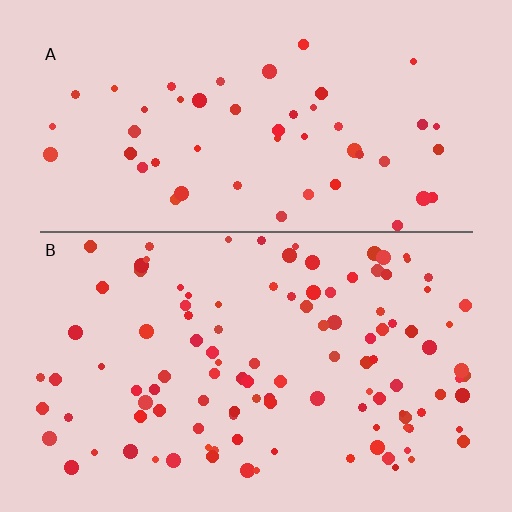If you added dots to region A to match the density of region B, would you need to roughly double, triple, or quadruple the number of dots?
Approximately double.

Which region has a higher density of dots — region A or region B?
B (the bottom).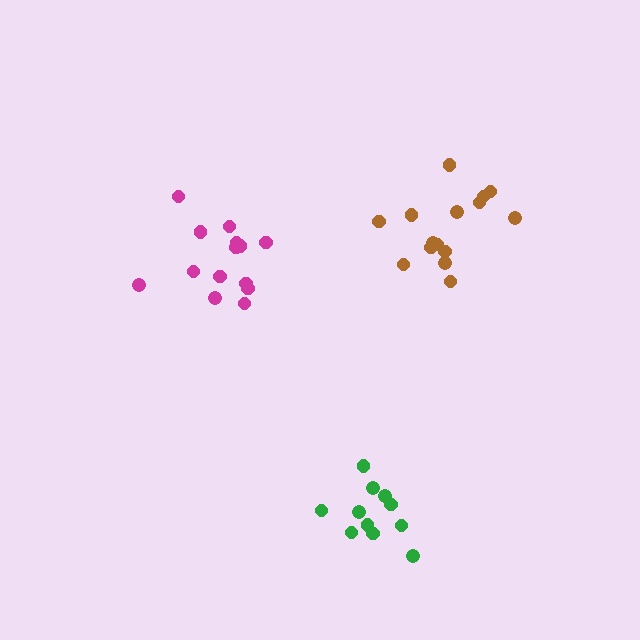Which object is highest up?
The brown cluster is topmost.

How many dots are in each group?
Group 1: 15 dots, Group 2: 11 dots, Group 3: 14 dots (40 total).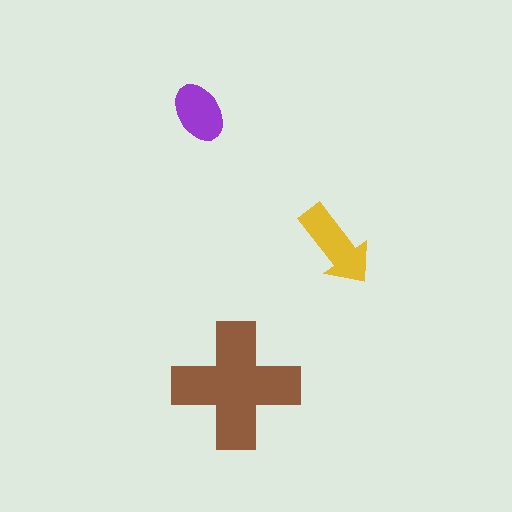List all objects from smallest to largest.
The purple ellipse, the yellow arrow, the brown cross.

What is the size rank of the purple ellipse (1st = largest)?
3rd.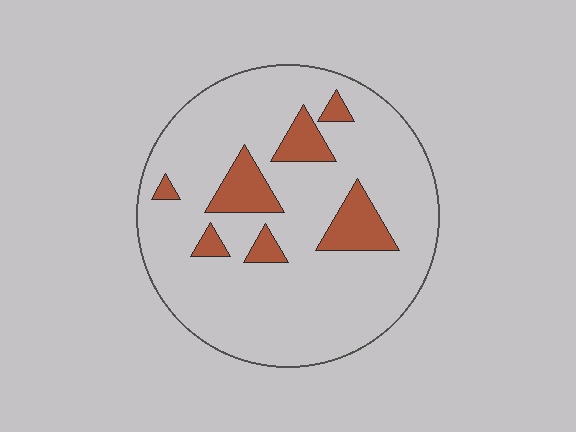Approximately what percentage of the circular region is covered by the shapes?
Approximately 15%.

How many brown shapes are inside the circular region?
7.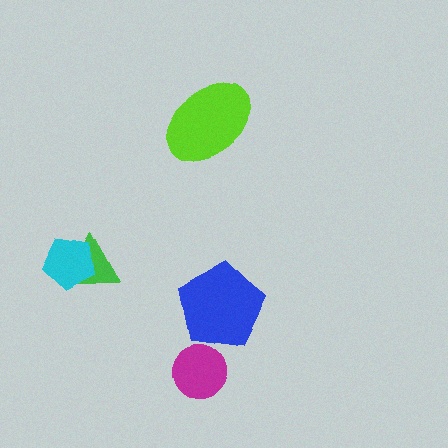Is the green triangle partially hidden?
Yes, it is partially covered by another shape.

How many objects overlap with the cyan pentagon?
1 object overlaps with the cyan pentagon.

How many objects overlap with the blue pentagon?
0 objects overlap with the blue pentagon.